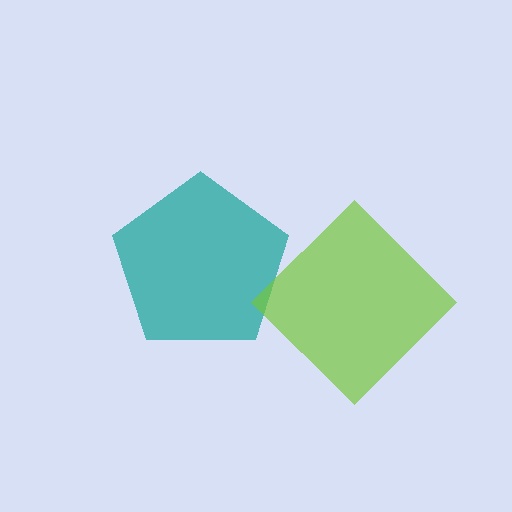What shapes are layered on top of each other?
The layered shapes are: a teal pentagon, a lime diamond.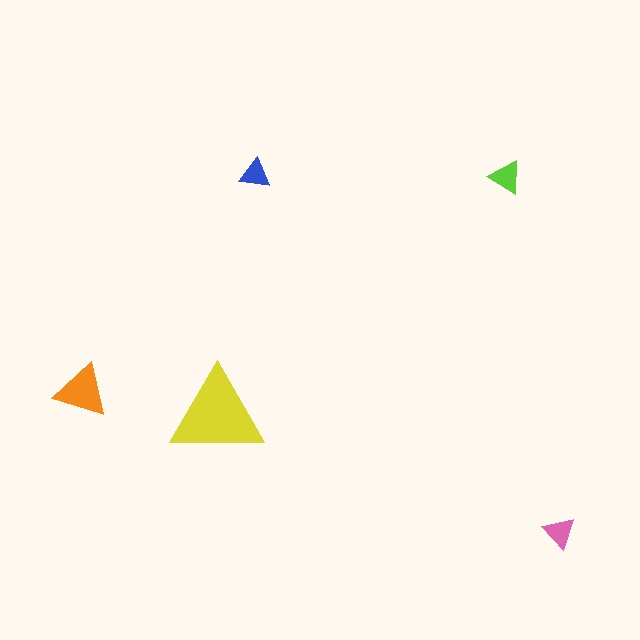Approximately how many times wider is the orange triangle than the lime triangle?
About 1.5 times wider.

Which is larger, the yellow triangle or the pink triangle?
The yellow one.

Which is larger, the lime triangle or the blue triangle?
The lime one.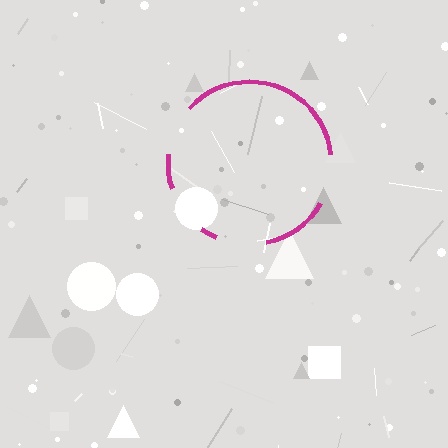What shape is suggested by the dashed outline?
The dashed outline suggests a circle.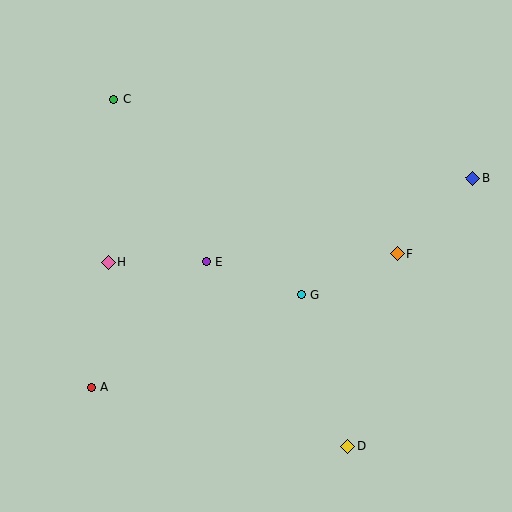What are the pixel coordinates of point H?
Point H is at (108, 262).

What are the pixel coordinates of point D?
Point D is at (347, 446).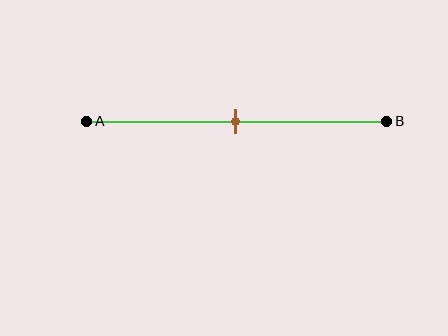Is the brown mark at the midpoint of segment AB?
Yes, the mark is approximately at the midpoint.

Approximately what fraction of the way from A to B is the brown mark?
The brown mark is approximately 50% of the way from A to B.